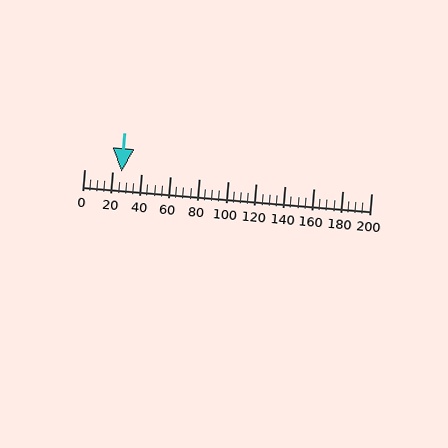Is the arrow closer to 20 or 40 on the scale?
The arrow is closer to 20.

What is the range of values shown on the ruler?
The ruler shows values from 0 to 200.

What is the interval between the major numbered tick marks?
The major tick marks are spaced 20 units apart.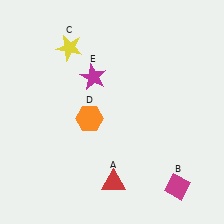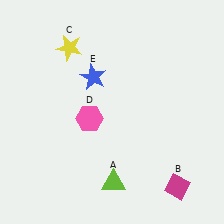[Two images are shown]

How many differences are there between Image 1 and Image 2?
There are 3 differences between the two images.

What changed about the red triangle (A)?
In Image 1, A is red. In Image 2, it changed to lime.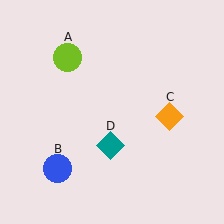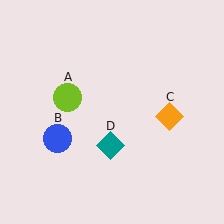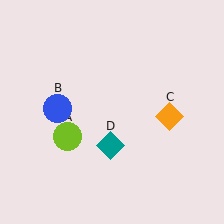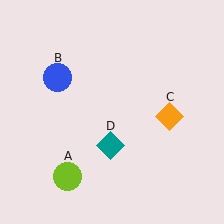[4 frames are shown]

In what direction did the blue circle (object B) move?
The blue circle (object B) moved up.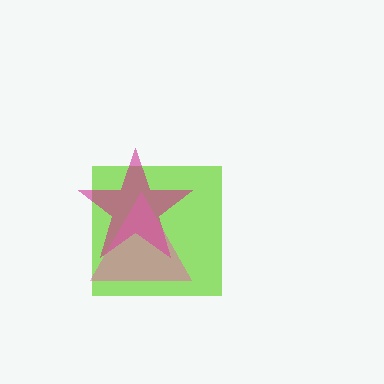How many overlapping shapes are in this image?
There are 3 overlapping shapes in the image.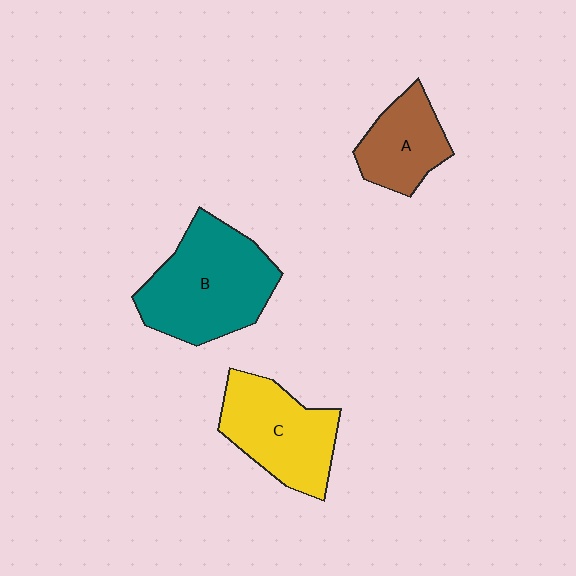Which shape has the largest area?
Shape B (teal).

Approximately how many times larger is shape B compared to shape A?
Approximately 1.9 times.